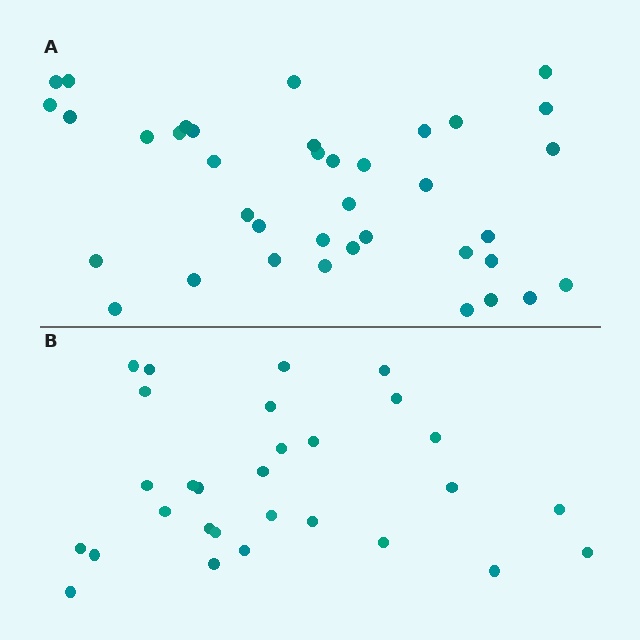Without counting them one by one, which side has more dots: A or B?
Region A (the top region) has more dots.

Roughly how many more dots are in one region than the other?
Region A has roughly 8 or so more dots than region B.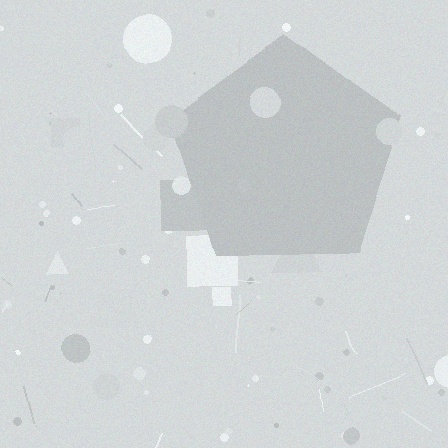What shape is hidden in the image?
A pentagon is hidden in the image.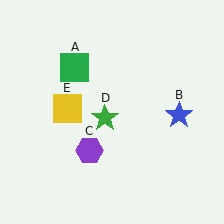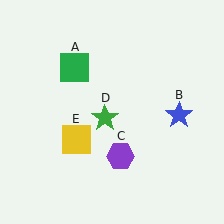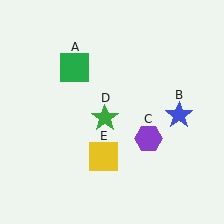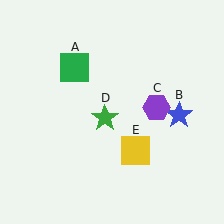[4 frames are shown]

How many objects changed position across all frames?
2 objects changed position: purple hexagon (object C), yellow square (object E).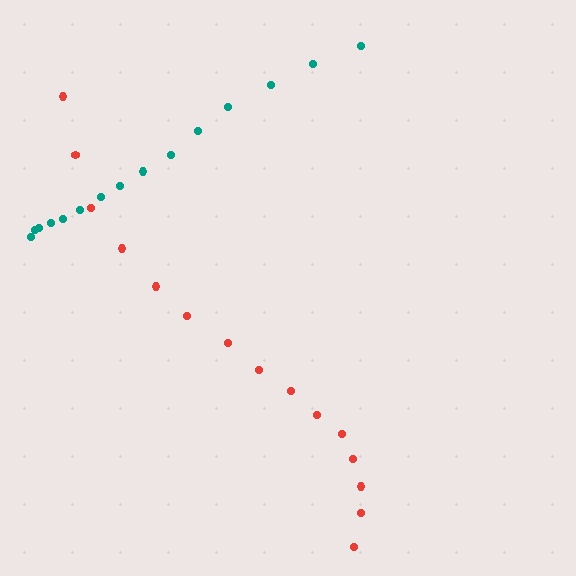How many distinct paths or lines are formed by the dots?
There are 2 distinct paths.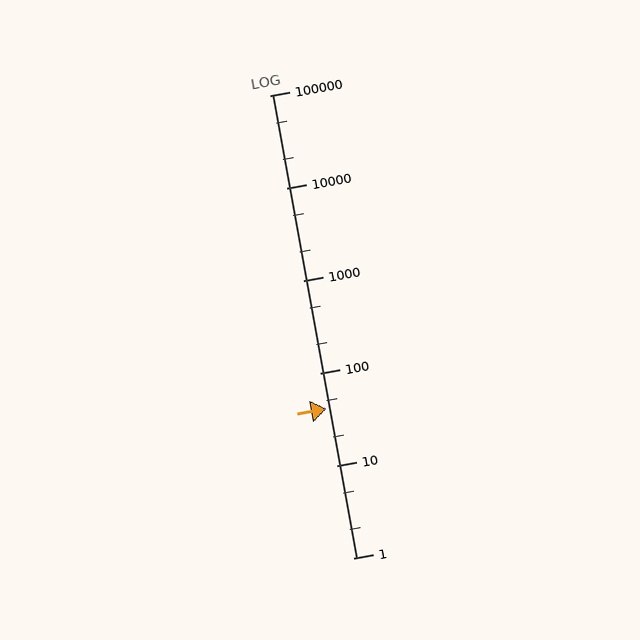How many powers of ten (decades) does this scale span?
The scale spans 5 decades, from 1 to 100000.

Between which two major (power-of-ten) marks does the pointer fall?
The pointer is between 10 and 100.